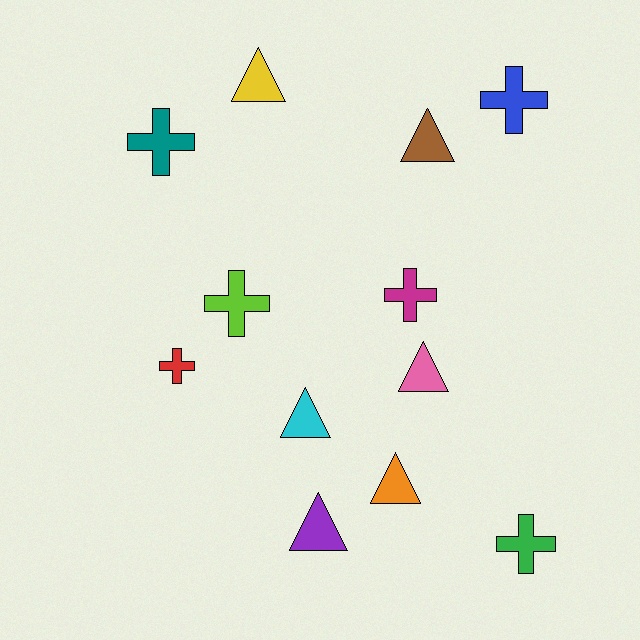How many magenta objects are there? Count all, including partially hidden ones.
There is 1 magenta object.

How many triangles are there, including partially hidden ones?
There are 6 triangles.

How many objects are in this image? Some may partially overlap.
There are 12 objects.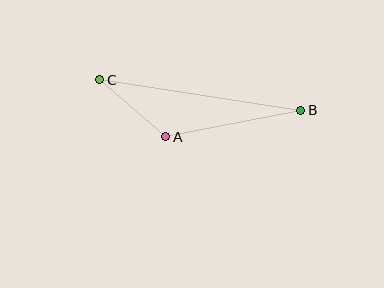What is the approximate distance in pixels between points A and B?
The distance between A and B is approximately 138 pixels.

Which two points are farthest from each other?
Points B and C are farthest from each other.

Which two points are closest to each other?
Points A and C are closest to each other.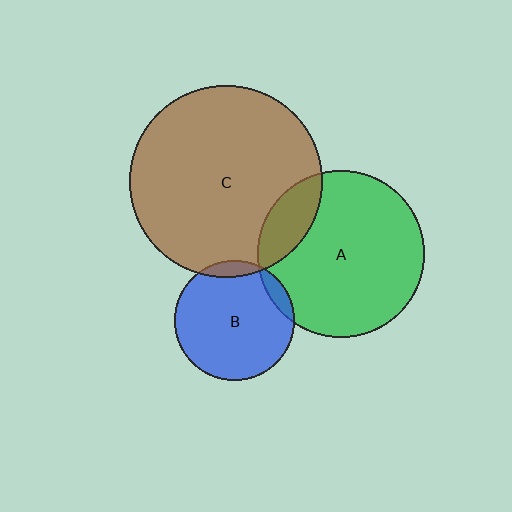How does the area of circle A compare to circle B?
Approximately 1.9 times.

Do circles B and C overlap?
Yes.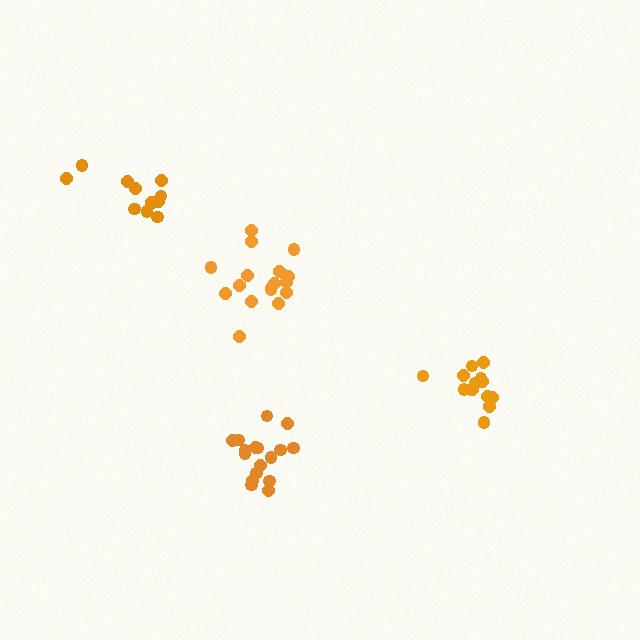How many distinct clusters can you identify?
There are 4 distinct clusters.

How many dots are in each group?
Group 1: 17 dots, Group 2: 14 dots, Group 3: 18 dots, Group 4: 12 dots (61 total).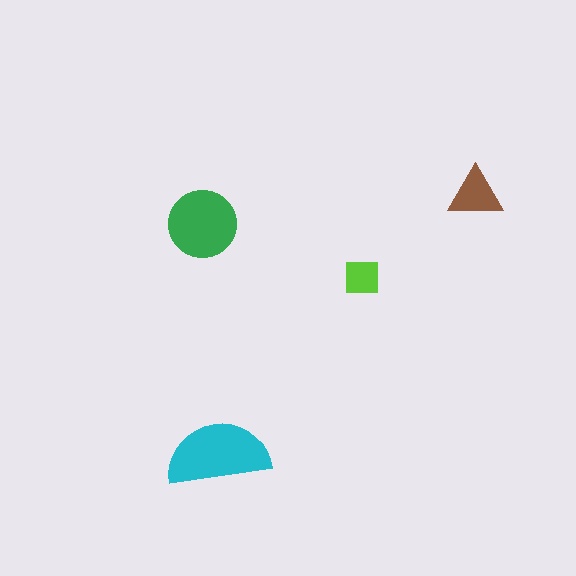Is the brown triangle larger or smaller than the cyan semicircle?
Smaller.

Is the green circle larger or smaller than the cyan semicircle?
Smaller.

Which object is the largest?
The cyan semicircle.